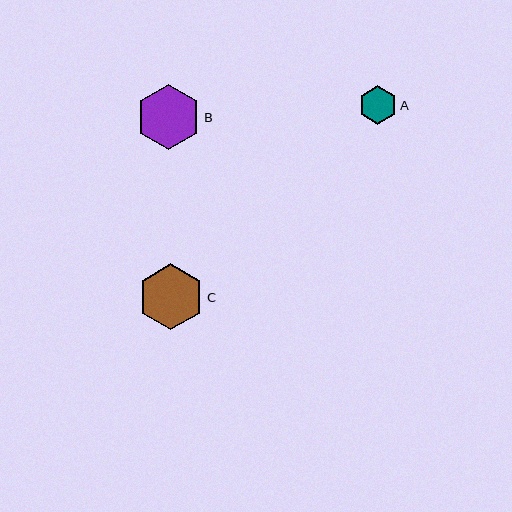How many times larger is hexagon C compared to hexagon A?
Hexagon C is approximately 1.7 times the size of hexagon A.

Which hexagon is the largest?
Hexagon C is the largest with a size of approximately 66 pixels.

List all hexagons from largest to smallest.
From largest to smallest: C, B, A.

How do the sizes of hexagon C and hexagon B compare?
Hexagon C and hexagon B are approximately the same size.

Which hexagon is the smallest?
Hexagon A is the smallest with a size of approximately 39 pixels.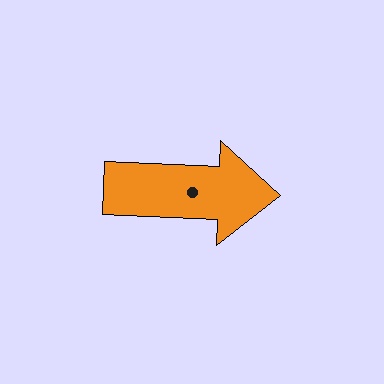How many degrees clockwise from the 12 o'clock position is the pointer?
Approximately 92 degrees.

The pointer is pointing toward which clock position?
Roughly 3 o'clock.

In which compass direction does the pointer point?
East.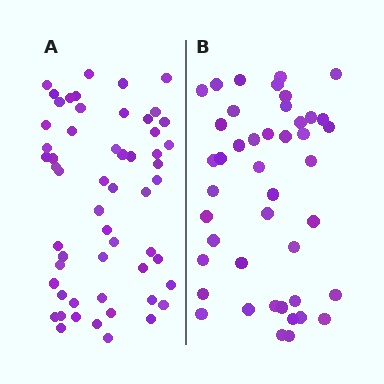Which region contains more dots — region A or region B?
Region A (the left region) has more dots.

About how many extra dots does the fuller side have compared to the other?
Region A has roughly 12 or so more dots than region B.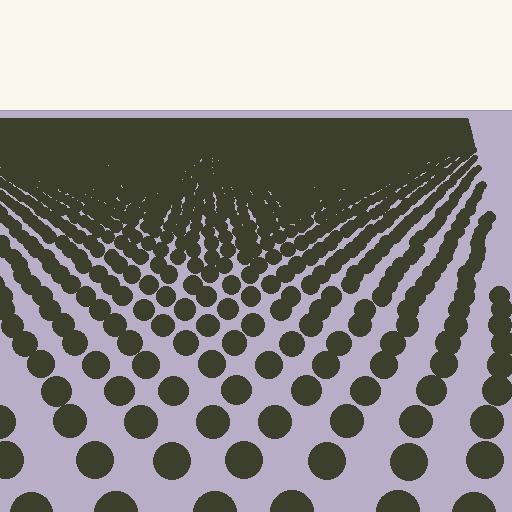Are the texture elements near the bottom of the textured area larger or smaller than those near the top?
Larger. Near the bottom, elements are closer to the viewer and appear at a bigger on-screen size.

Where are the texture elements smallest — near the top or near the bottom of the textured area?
Near the top.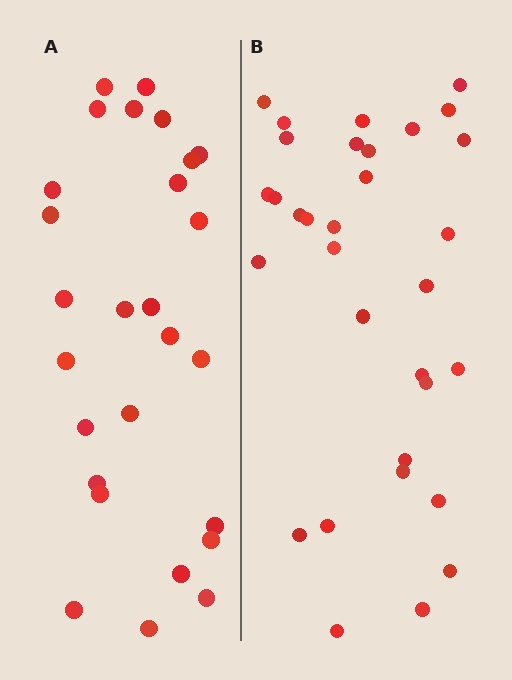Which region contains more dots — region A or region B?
Region B (the right region) has more dots.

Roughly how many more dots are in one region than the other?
Region B has about 5 more dots than region A.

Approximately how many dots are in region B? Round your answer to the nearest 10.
About 30 dots. (The exact count is 32, which rounds to 30.)